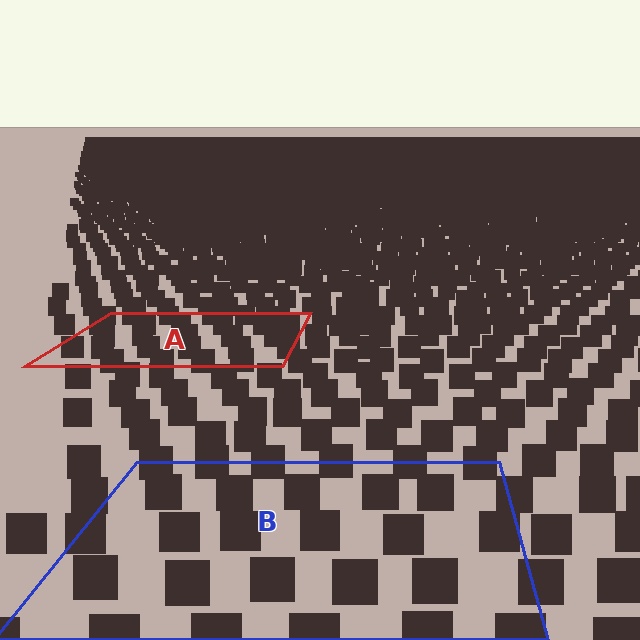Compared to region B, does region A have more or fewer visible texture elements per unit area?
Region A has more texture elements per unit area — they are packed more densely because it is farther away.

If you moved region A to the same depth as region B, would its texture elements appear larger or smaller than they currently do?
They would appear larger. At a closer depth, the same texture elements are projected at a bigger on-screen size.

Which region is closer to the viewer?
Region B is closer. The texture elements there are larger and more spread out.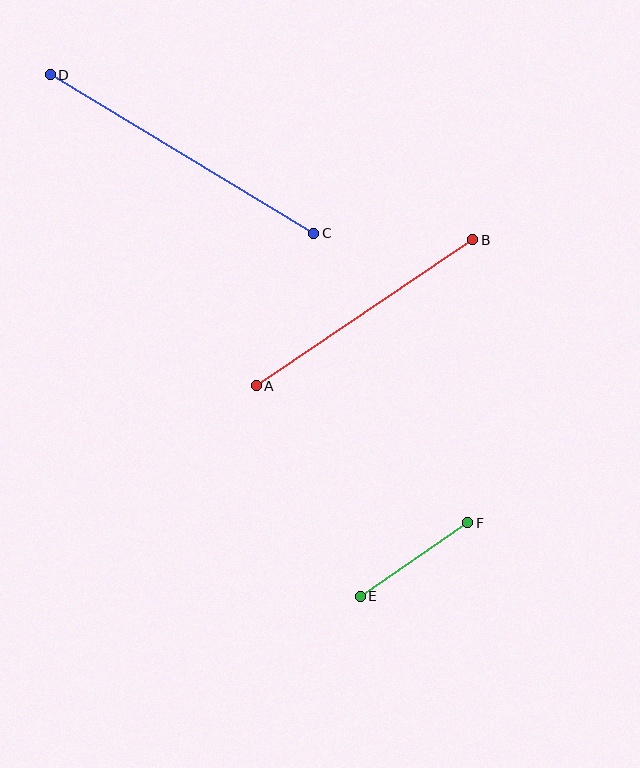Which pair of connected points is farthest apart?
Points C and D are farthest apart.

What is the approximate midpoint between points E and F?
The midpoint is at approximately (414, 559) pixels.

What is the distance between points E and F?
The distance is approximately 130 pixels.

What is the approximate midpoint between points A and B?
The midpoint is at approximately (364, 313) pixels.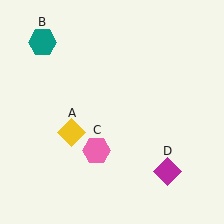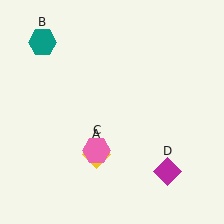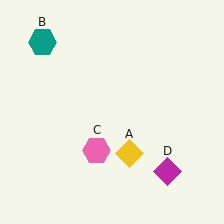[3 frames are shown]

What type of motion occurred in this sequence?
The yellow diamond (object A) rotated counterclockwise around the center of the scene.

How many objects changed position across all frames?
1 object changed position: yellow diamond (object A).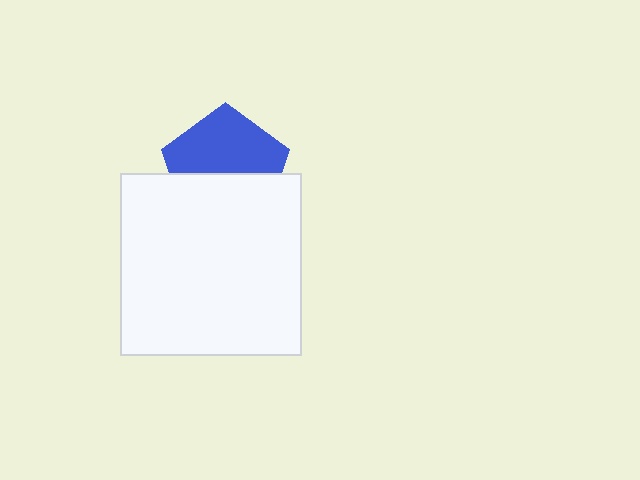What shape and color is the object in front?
The object in front is a white square.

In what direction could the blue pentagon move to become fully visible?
The blue pentagon could move up. That would shift it out from behind the white square entirely.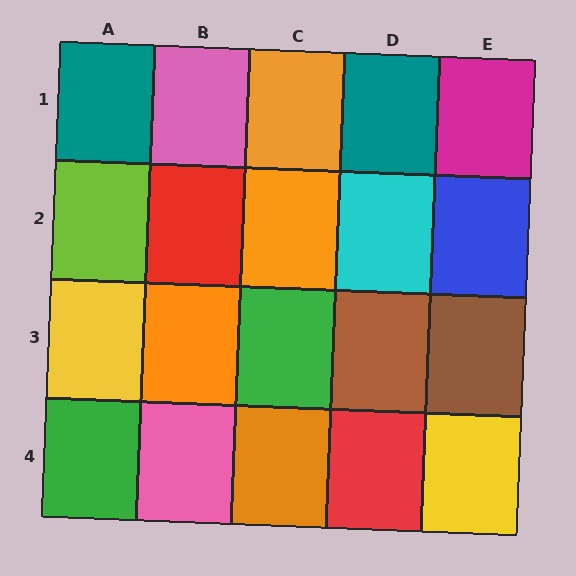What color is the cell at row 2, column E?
Blue.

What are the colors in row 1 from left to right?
Teal, pink, orange, teal, magenta.